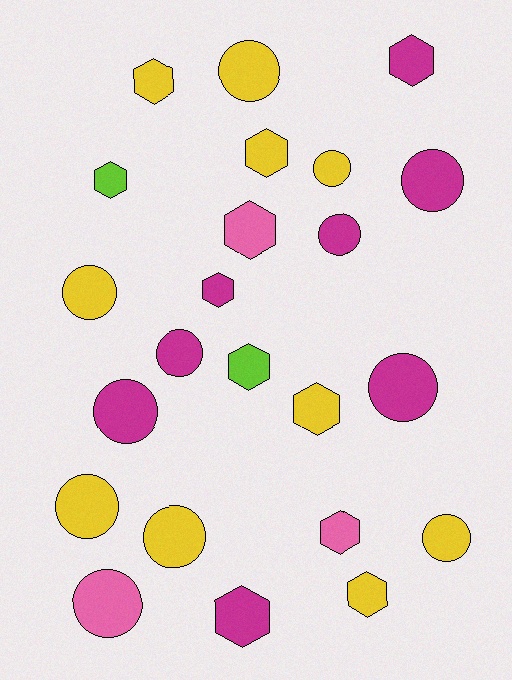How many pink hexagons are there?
There are 2 pink hexagons.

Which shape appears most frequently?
Circle, with 12 objects.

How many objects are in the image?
There are 23 objects.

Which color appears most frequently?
Yellow, with 10 objects.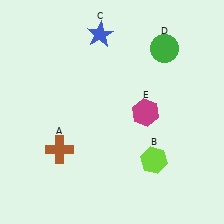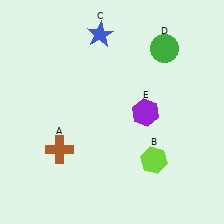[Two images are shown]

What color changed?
The hexagon (E) changed from magenta in Image 1 to purple in Image 2.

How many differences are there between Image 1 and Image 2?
There is 1 difference between the two images.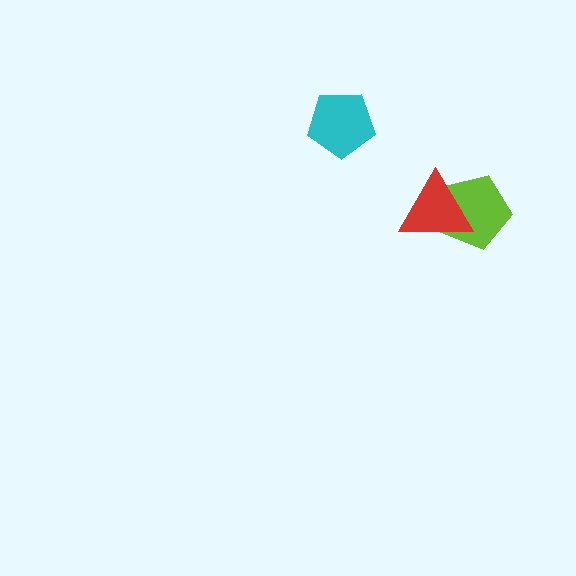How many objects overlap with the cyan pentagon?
0 objects overlap with the cyan pentagon.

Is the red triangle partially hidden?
No, no other shape covers it.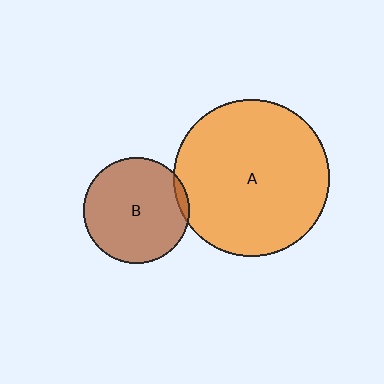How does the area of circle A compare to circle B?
Approximately 2.2 times.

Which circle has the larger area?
Circle A (orange).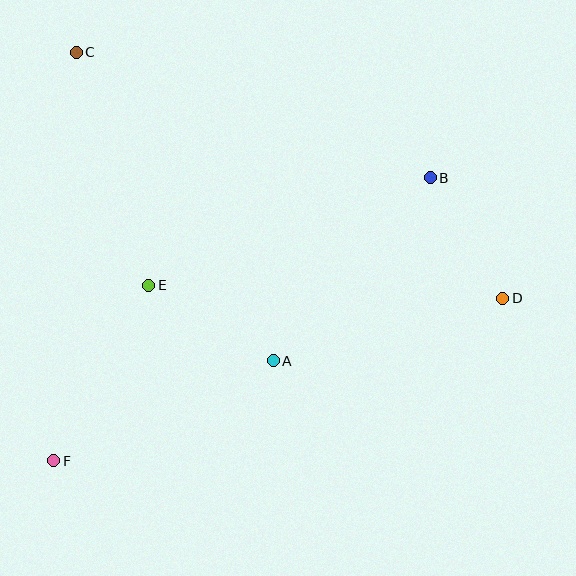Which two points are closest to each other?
Points B and D are closest to each other.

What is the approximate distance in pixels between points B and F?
The distance between B and F is approximately 471 pixels.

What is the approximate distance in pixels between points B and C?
The distance between B and C is approximately 376 pixels.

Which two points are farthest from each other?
Points C and D are farthest from each other.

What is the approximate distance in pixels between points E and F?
The distance between E and F is approximately 200 pixels.